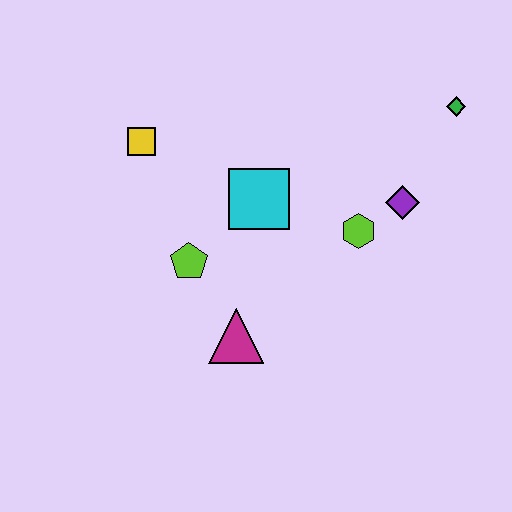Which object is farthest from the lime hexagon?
The yellow square is farthest from the lime hexagon.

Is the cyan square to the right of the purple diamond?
No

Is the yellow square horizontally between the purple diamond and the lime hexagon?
No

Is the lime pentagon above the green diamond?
No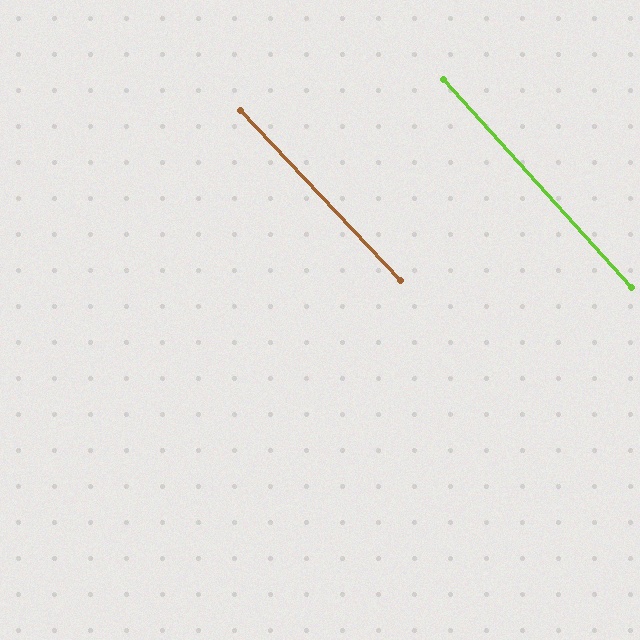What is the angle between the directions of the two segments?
Approximately 1 degree.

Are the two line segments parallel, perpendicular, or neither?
Parallel — their directions differ by only 1.3°.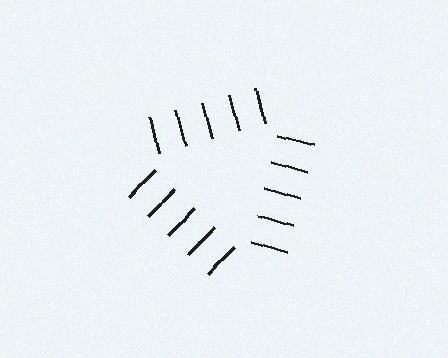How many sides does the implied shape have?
3 sides — the line-ends trace a triangle.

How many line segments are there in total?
15 — 5 along each of the 3 edges.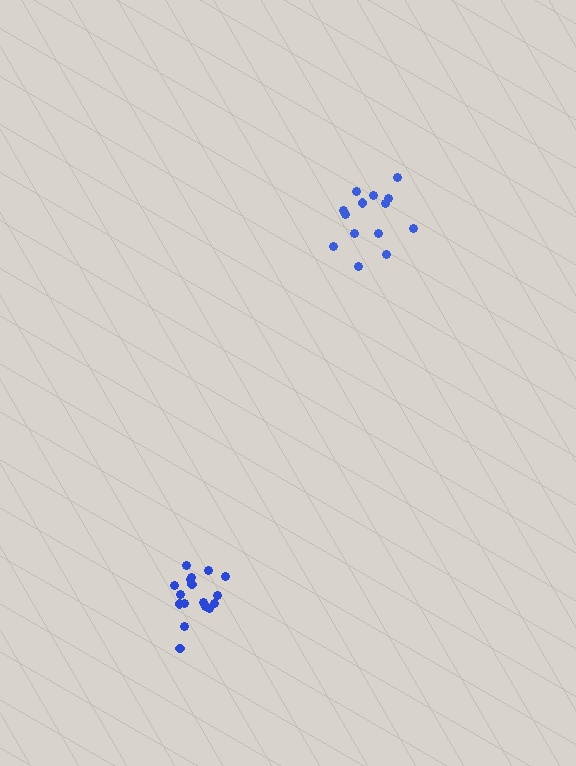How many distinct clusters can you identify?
There are 2 distinct clusters.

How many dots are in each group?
Group 1: 14 dots, Group 2: 17 dots (31 total).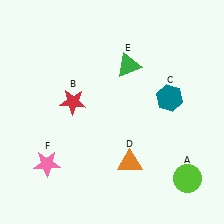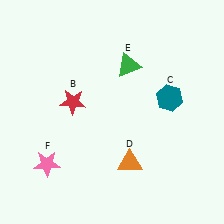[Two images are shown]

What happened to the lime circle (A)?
The lime circle (A) was removed in Image 2. It was in the bottom-right area of Image 1.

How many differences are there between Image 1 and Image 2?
There is 1 difference between the two images.